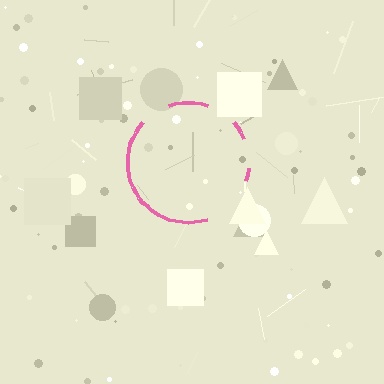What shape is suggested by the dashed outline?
The dashed outline suggests a circle.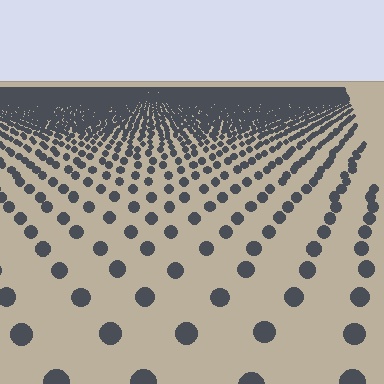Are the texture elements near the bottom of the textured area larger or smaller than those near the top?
Larger. Near the bottom, elements are closer to the viewer and appear at a bigger on-screen size.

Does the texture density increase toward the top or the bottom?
Density increases toward the top.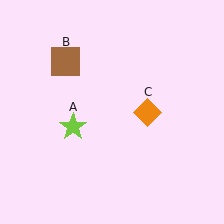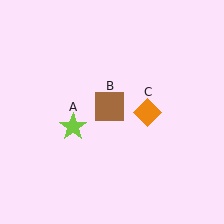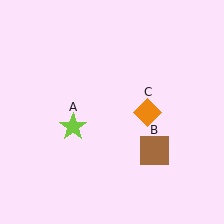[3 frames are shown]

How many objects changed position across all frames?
1 object changed position: brown square (object B).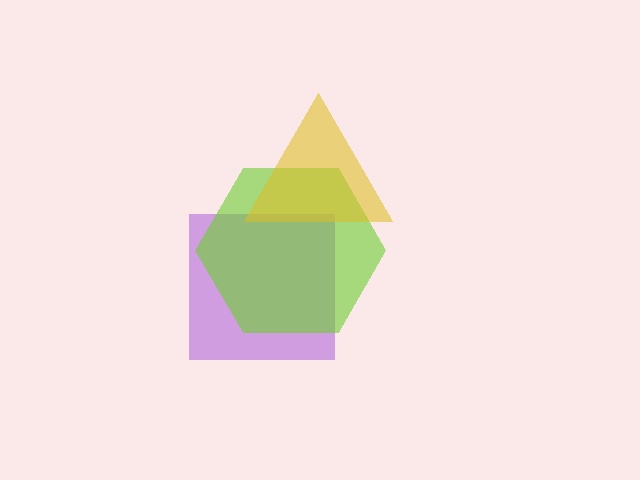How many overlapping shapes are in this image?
There are 3 overlapping shapes in the image.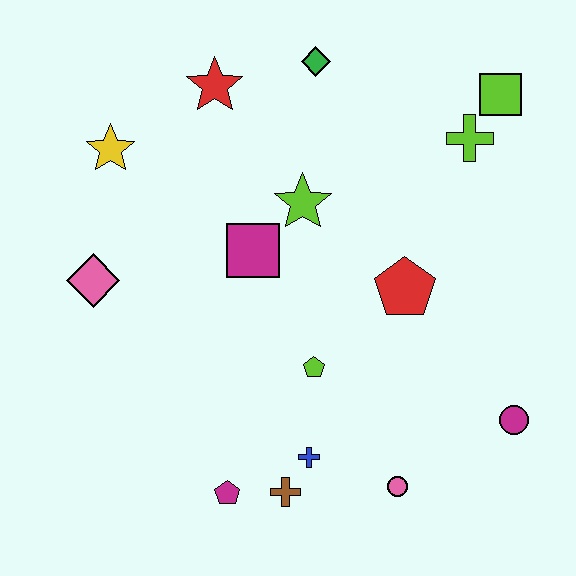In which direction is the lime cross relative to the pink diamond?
The lime cross is to the right of the pink diamond.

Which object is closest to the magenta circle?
The pink circle is closest to the magenta circle.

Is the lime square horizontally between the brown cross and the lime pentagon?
No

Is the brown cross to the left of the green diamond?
Yes